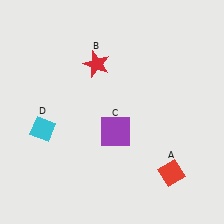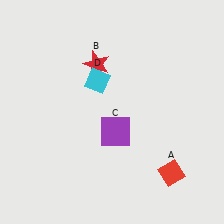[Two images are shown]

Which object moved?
The cyan diamond (D) moved right.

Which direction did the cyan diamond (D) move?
The cyan diamond (D) moved right.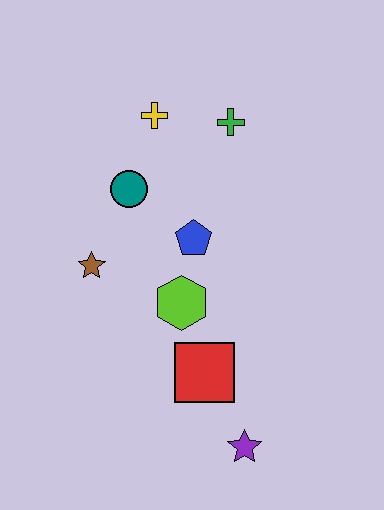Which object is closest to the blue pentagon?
The lime hexagon is closest to the blue pentagon.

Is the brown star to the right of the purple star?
No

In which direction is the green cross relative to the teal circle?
The green cross is to the right of the teal circle.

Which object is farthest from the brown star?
The purple star is farthest from the brown star.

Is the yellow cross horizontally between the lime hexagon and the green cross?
No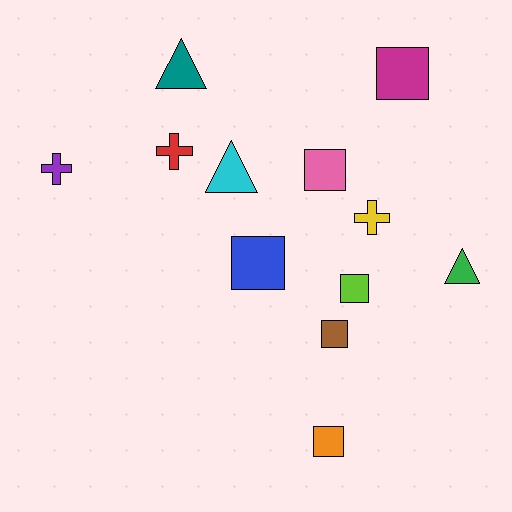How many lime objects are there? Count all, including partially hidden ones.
There is 1 lime object.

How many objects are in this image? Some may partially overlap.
There are 12 objects.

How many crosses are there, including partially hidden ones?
There are 3 crosses.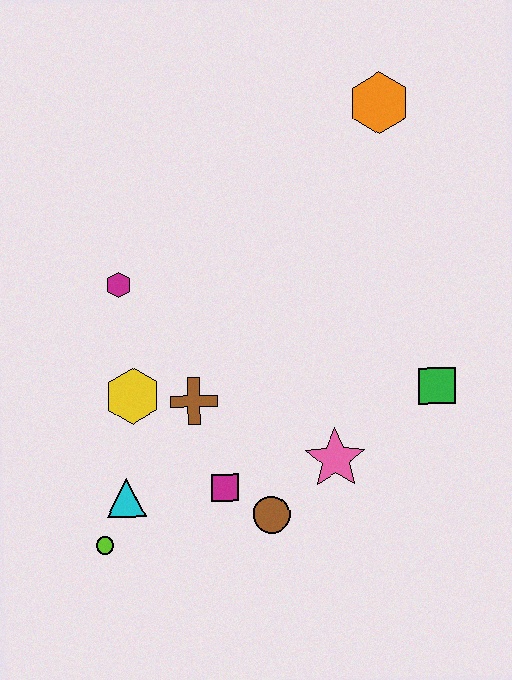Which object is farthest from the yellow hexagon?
The orange hexagon is farthest from the yellow hexagon.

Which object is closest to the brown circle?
The magenta square is closest to the brown circle.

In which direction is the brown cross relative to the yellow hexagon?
The brown cross is to the right of the yellow hexagon.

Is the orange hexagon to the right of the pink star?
Yes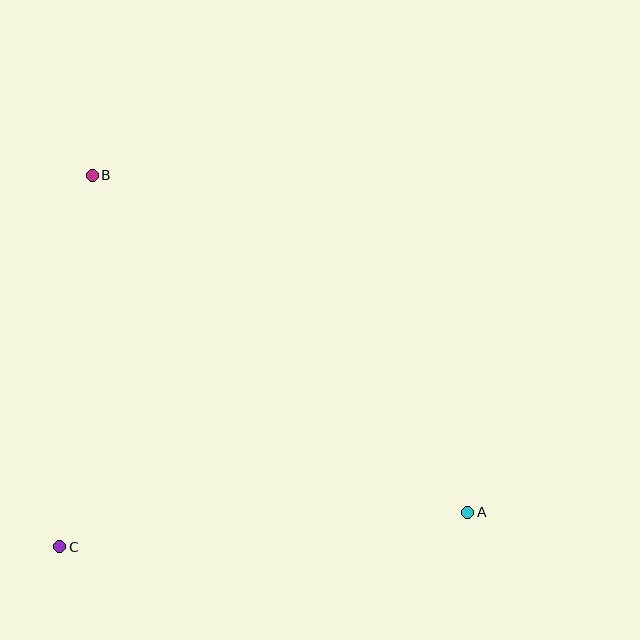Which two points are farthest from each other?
Points A and B are farthest from each other.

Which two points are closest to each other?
Points B and C are closest to each other.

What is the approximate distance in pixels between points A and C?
The distance between A and C is approximately 410 pixels.